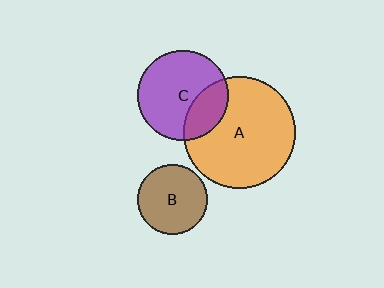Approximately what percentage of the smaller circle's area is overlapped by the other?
Approximately 25%.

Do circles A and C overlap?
Yes.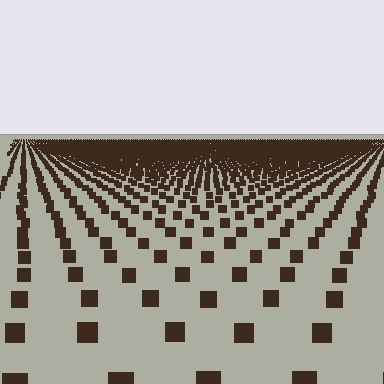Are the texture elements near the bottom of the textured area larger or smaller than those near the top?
Larger. Near the bottom, elements are closer to the viewer and appear at a bigger on-screen size.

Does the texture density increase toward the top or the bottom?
Density increases toward the top.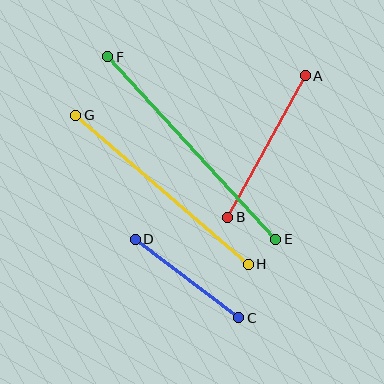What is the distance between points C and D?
The distance is approximately 130 pixels.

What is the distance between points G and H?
The distance is approximately 228 pixels.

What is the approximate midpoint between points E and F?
The midpoint is at approximately (192, 148) pixels.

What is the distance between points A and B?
The distance is approximately 161 pixels.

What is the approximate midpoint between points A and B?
The midpoint is at approximately (266, 146) pixels.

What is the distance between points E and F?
The distance is approximately 248 pixels.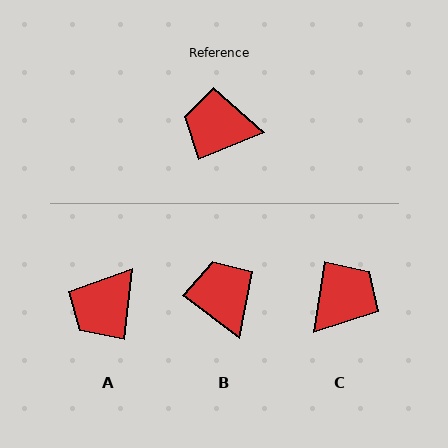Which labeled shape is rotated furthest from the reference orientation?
C, about 121 degrees away.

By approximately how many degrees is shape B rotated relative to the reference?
Approximately 60 degrees clockwise.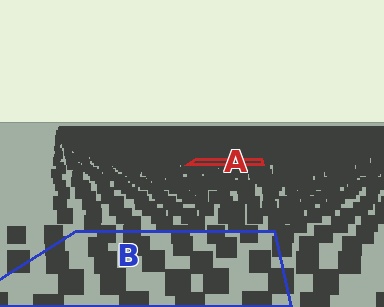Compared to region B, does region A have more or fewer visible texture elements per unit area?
Region A has more texture elements per unit area — they are packed more densely because it is farther away.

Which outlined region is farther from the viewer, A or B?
Region A is farther from the viewer — the texture elements inside it appear smaller and more densely packed.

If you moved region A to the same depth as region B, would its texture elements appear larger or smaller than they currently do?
They would appear larger. At a closer depth, the same texture elements are projected at a bigger on-screen size.